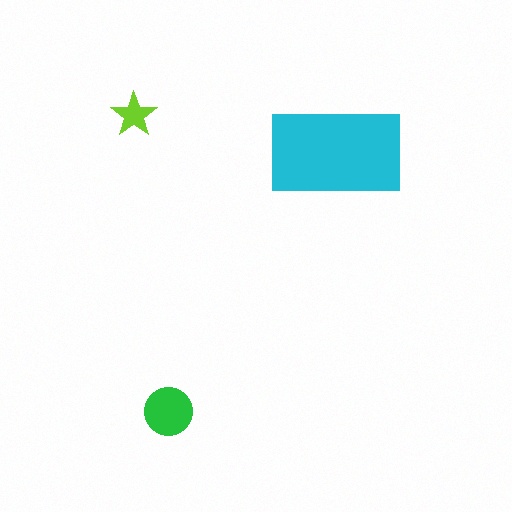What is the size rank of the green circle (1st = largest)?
2nd.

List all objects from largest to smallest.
The cyan rectangle, the green circle, the lime star.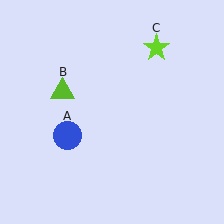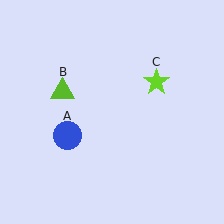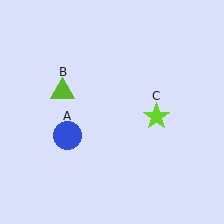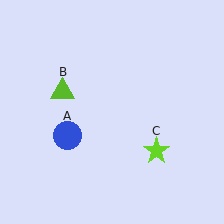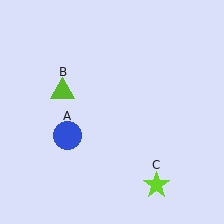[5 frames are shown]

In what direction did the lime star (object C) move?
The lime star (object C) moved down.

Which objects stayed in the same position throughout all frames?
Blue circle (object A) and lime triangle (object B) remained stationary.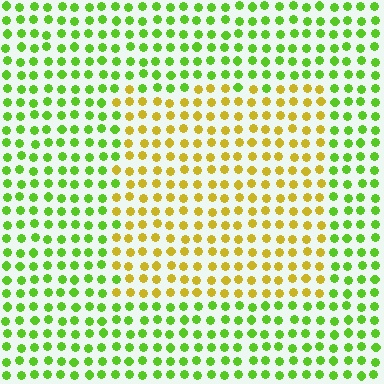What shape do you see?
I see a rectangle.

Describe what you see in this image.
The image is filled with small lime elements in a uniform arrangement. A rectangle-shaped region is visible where the elements are tinted to a slightly different hue, forming a subtle color boundary.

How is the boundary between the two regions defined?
The boundary is defined purely by a slight shift in hue (about 50 degrees). Spacing, size, and orientation are identical on both sides.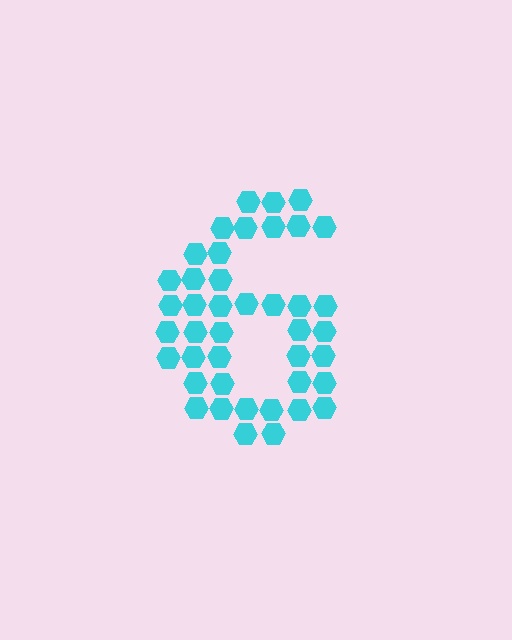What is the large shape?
The large shape is the digit 6.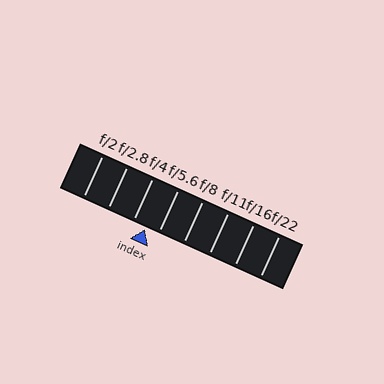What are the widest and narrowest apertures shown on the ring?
The widest aperture shown is f/2 and the narrowest is f/22.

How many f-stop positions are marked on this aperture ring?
There are 8 f-stop positions marked.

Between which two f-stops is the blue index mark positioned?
The index mark is between f/4 and f/5.6.